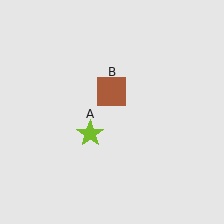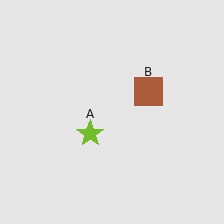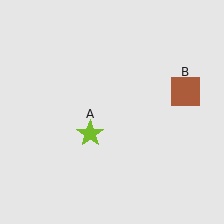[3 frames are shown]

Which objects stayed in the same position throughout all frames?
Lime star (object A) remained stationary.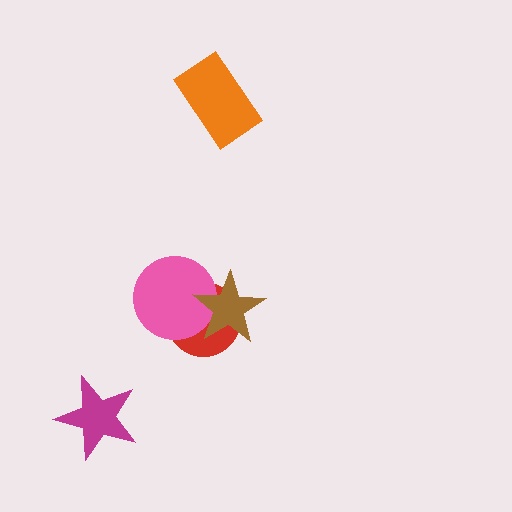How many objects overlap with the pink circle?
2 objects overlap with the pink circle.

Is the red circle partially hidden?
Yes, it is partially covered by another shape.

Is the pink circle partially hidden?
Yes, it is partially covered by another shape.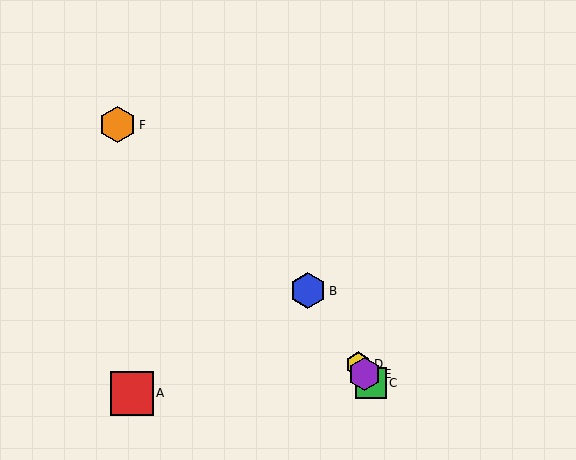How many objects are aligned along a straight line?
4 objects (B, C, D, E) are aligned along a straight line.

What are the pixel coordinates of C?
Object C is at (371, 383).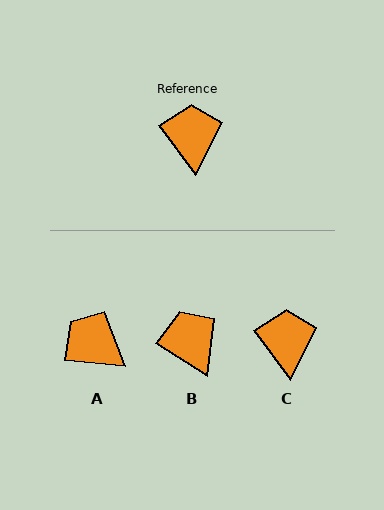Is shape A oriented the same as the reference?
No, it is off by about 48 degrees.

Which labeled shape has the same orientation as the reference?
C.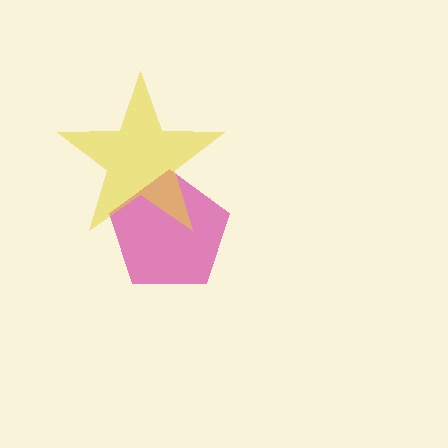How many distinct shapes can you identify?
There are 2 distinct shapes: a magenta pentagon, a yellow star.